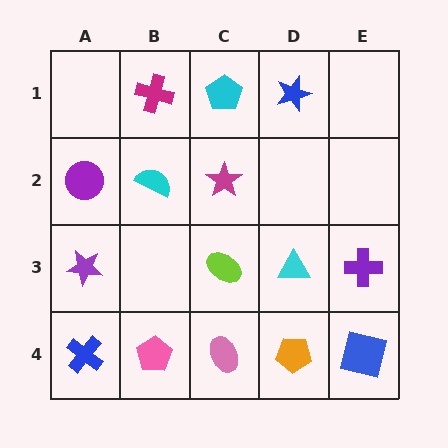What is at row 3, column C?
A lime ellipse.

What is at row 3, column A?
A purple star.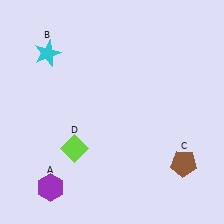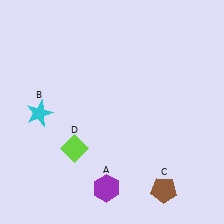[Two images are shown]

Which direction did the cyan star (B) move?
The cyan star (B) moved down.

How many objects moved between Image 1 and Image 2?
3 objects moved between the two images.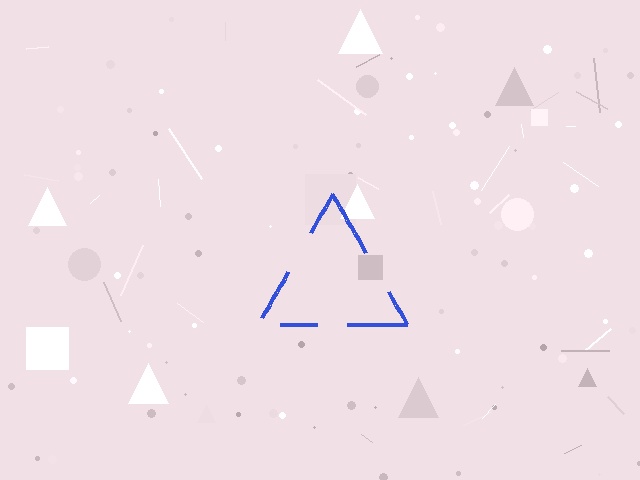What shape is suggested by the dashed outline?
The dashed outline suggests a triangle.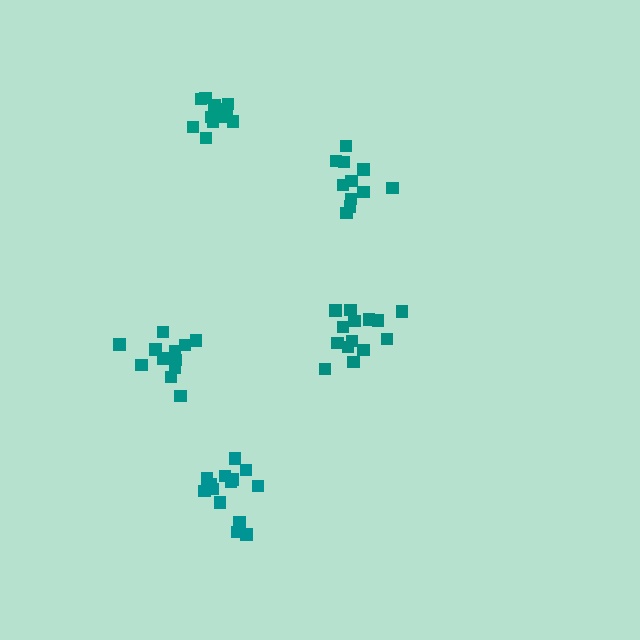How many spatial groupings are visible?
There are 5 spatial groupings.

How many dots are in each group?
Group 1: 12 dots, Group 2: 11 dots, Group 3: 14 dots, Group 4: 12 dots, Group 5: 15 dots (64 total).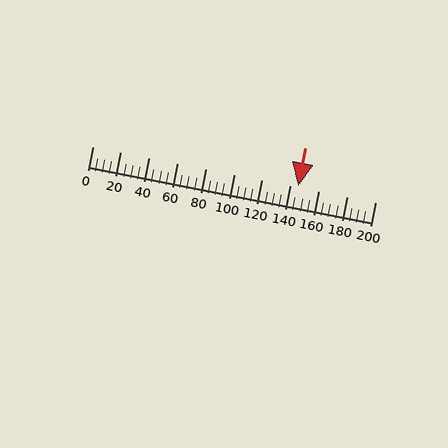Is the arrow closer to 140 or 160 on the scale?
The arrow is closer to 140.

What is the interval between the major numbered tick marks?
The major tick marks are spaced 20 units apart.